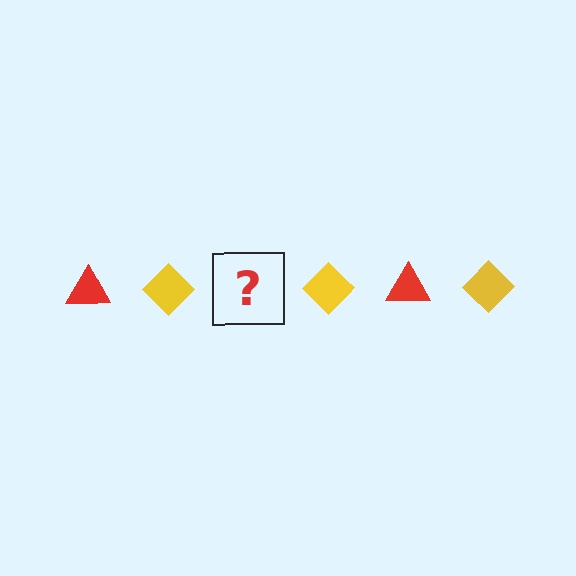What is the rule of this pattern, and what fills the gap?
The rule is that the pattern alternates between red triangle and yellow diamond. The gap should be filled with a red triangle.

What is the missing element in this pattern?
The missing element is a red triangle.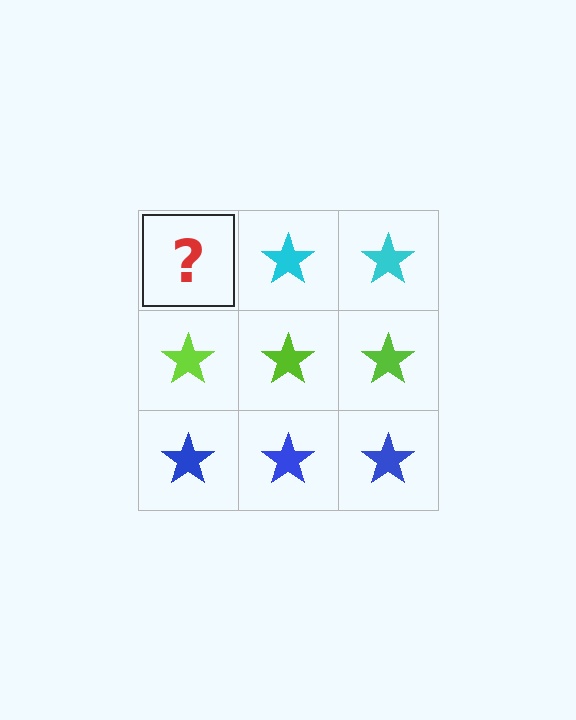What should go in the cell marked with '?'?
The missing cell should contain a cyan star.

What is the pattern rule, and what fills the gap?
The rule is that each row has a consistent color. The gap should be filled with a cyan star.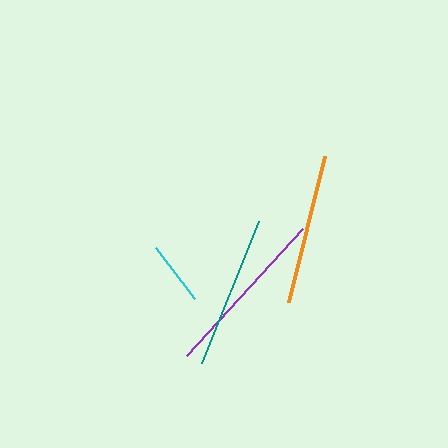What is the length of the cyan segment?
The cyan segment is approximately 64 pixels long.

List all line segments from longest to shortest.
From longest to shortest: purple, teal, orange, cyan.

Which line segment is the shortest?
The cyan line is the shortest at approximately 64 pixels.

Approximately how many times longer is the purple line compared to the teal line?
The purple line is approximately 1.1 times the length of the teal line.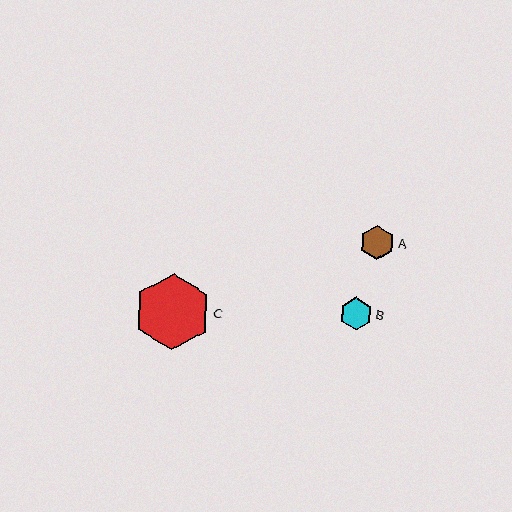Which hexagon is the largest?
Hexagon C is the largest with a size of approximately 77 pixels.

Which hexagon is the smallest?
Hexagon B is the smallest with a size of approximately 33 pixels.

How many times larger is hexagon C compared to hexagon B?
Hexagon C is approximately 2.3 times the size of hexagon B.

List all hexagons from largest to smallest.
From largest to smallest: C, A, B.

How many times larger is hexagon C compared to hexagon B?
Hexagon C is approximately 2.3 times the size of hexagon B.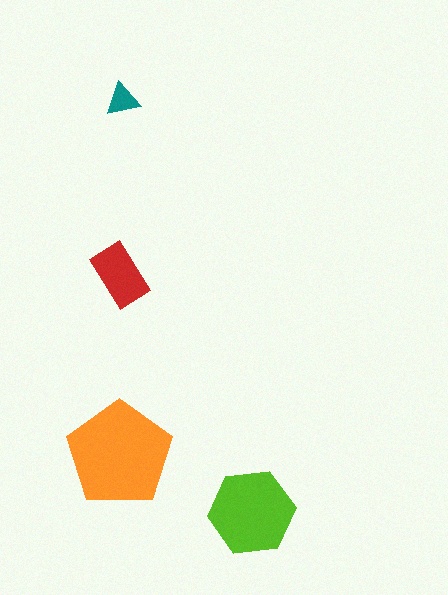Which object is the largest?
The orange pentagon.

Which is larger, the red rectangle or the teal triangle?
The red rectangle.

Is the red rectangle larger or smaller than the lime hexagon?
Smaller.